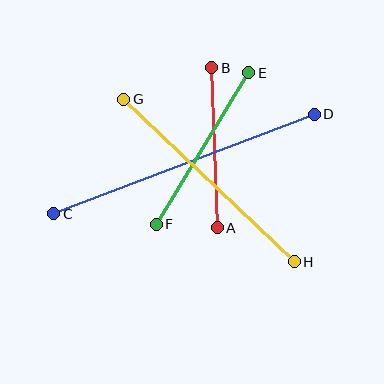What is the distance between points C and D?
The distance is approximately 279 pixels.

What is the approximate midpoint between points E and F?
The midpoint is at approximately (203, 148) pixels.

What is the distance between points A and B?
The distance is approximately 161 pixels.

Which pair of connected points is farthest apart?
Points C and D are farthest apart.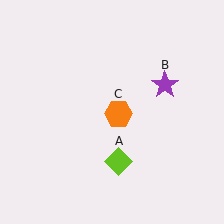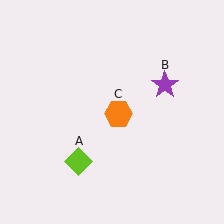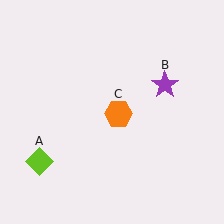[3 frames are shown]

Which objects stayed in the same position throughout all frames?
Purple star (object B) and orange hexagon (object C) remained stationary.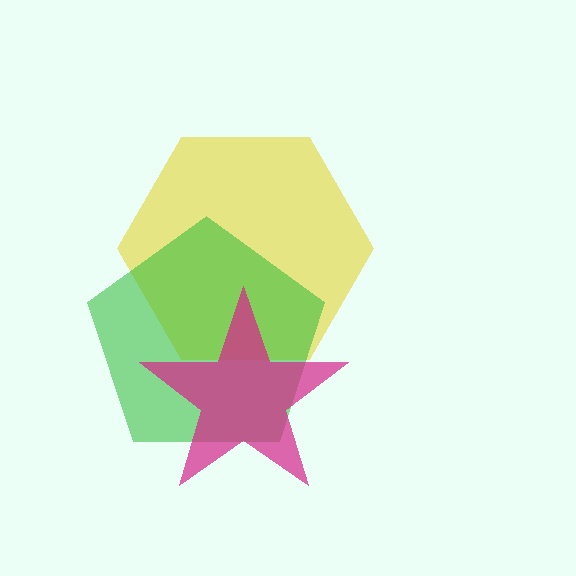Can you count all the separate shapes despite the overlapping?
Yes, there are 3 separate shapes.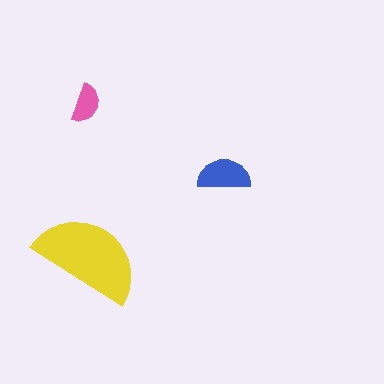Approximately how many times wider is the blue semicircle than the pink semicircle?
About 1.5 times wider.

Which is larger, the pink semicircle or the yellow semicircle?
The yellow one.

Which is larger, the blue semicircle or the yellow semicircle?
The yellow one.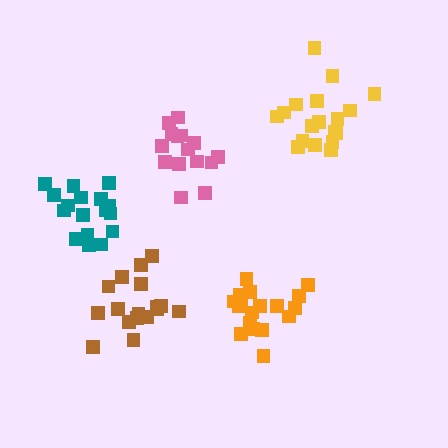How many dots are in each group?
Group 1: 15 dots, Group 2: 19 dots, Group 3: 17 dots, Group 4: 18 dots, Group 5: 18 dots (87 total).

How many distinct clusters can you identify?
There are 5 distinct clusters.